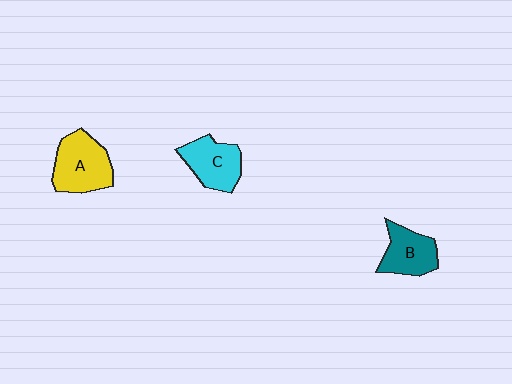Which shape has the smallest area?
Shape B (teal).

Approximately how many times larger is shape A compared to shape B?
Approximately 1.3 times.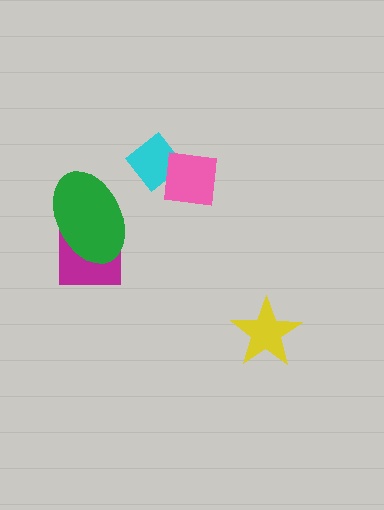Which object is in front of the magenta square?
The green ellipse is in front of the magenta square.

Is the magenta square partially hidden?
Yes, it is partially covered by another shape.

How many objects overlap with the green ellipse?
1 object overlaps with the green ellipse.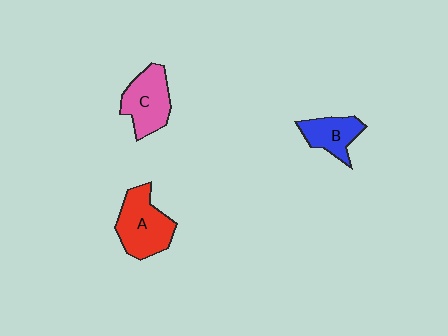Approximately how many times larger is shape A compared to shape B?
Approximately 1.5 times.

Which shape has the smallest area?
Shape B (blue).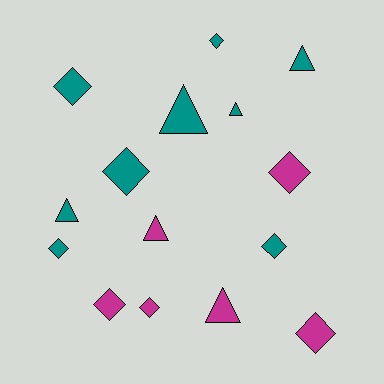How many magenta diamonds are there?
There are 4 magenta diamonds.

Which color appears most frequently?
Teal, with 9 objects.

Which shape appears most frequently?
Diamond, with 9 objects.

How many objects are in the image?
There are 15 objects.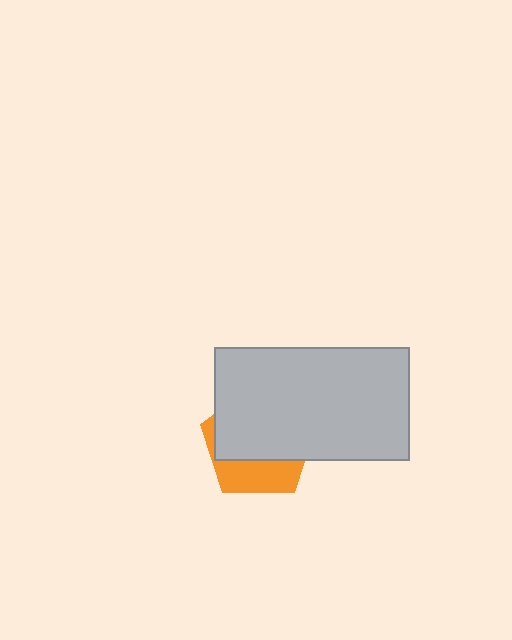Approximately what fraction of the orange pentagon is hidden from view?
Roughly 67% of the orange pentagon is hidden behind the light gray rectangle.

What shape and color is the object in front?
The object in front is a light gray rectangle.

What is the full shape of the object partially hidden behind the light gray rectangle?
The partially hidden object is an orange pentagon.